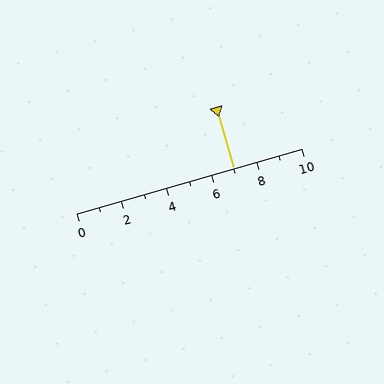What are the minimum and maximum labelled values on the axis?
The axis runs from 0 to 10.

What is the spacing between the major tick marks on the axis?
The major ticks are spaced 2 apart.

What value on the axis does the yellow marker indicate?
The marker indicates approximately 7.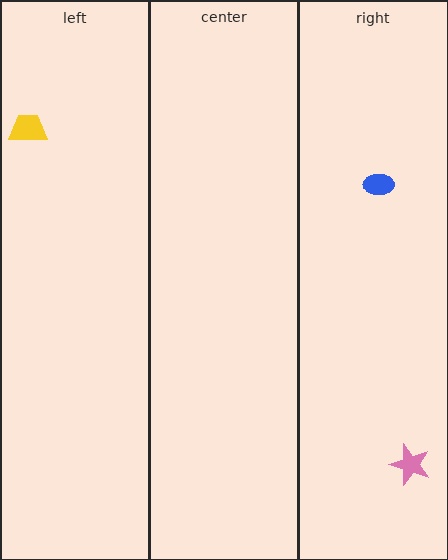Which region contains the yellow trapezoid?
The left region.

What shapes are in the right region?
The blue ellipse, the pink star.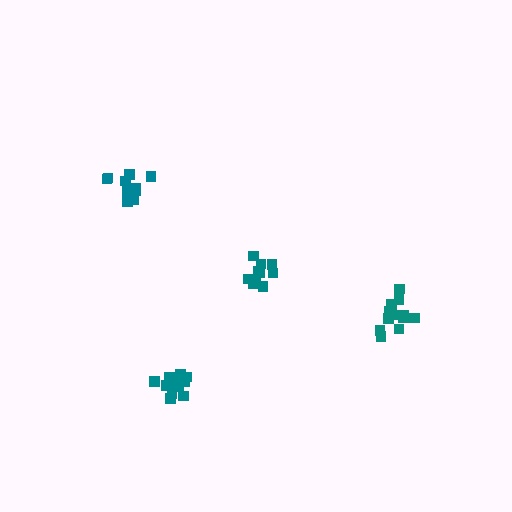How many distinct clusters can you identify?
There are 4 distinct clusters.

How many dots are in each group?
Group 1: 15 dots, Group 2: 13 dots, Group 3: 10 dots, Group 4: 12 dots (50 total).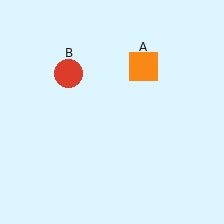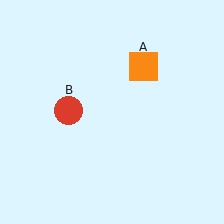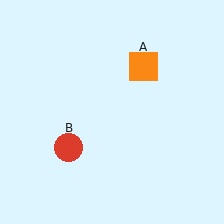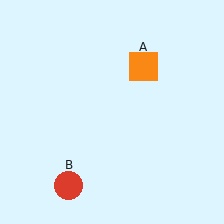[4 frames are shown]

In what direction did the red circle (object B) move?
The red circle (object B) moved down.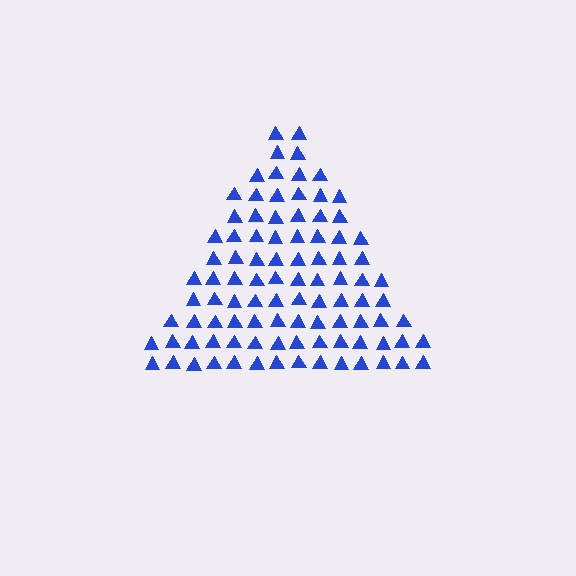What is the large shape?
The large shape is a triangle.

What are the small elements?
The small elements are triangles.